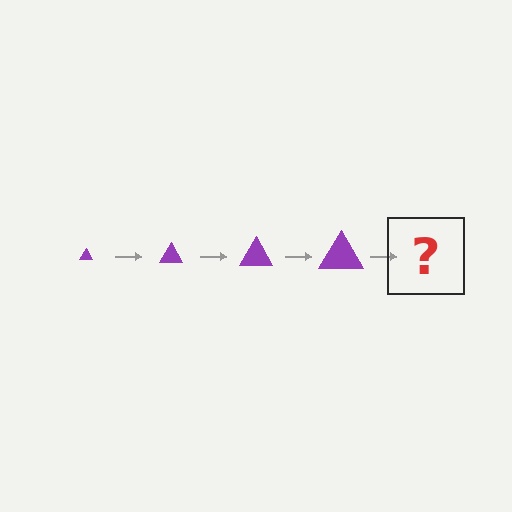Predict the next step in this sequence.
The next step is a purple triangle, larger than the previous one.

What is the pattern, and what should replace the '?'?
The pattern is that the triangle gets progressively larger each step. The '?' should be a purple triangle, larger than the previous one.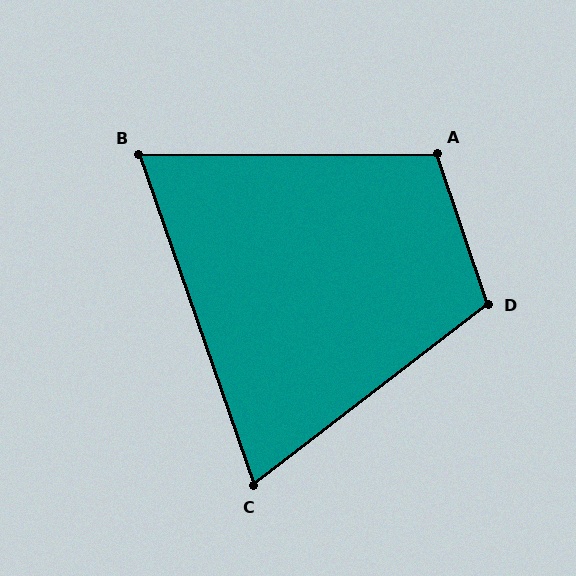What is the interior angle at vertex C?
Approximately 71 degrees (acute).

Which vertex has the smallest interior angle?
B, at approximately 71 degrees.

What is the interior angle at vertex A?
Approximately 109 degrees (obtuse).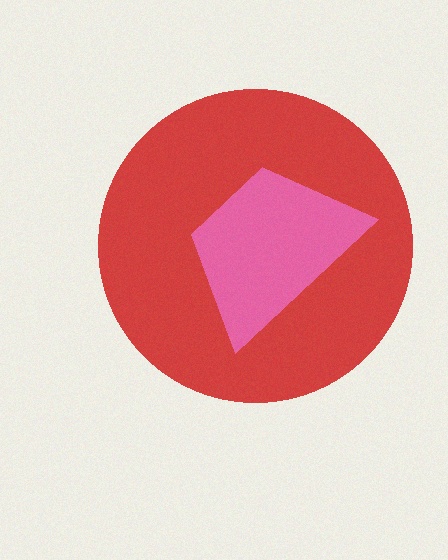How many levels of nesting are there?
2.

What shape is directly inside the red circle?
The pink trapezoid.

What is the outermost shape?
The red circle.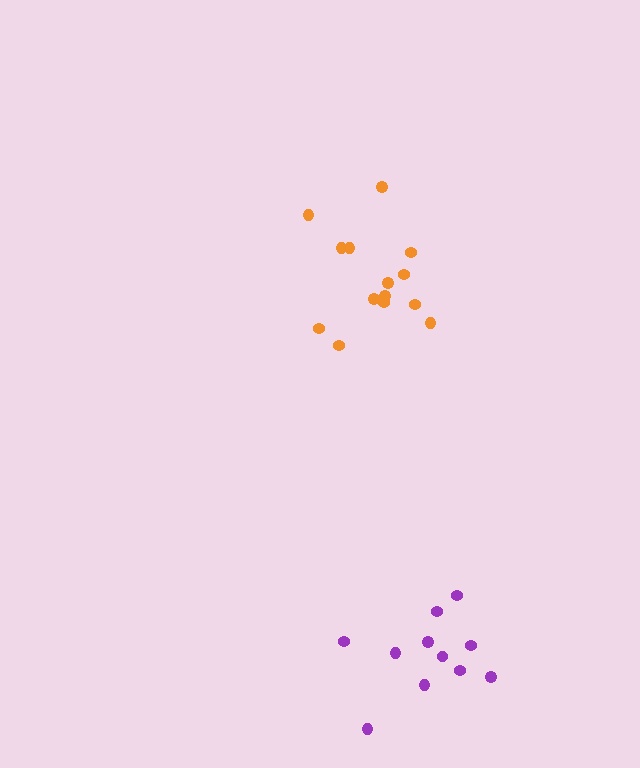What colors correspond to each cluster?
The clusters are colored: orange, purple.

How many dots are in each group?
Group 1: 14 dots, Group 2: 11 dots (25 total).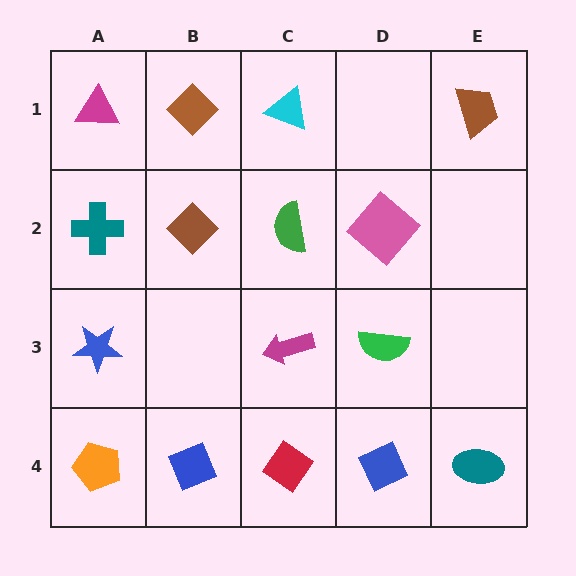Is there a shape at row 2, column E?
No, that cell is empty.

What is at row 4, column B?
A blue diamond.